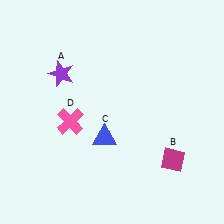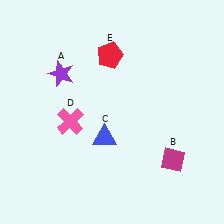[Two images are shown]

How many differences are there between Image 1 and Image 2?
There is 1 difference between the two images.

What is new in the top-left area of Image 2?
A red pentagon (E) was added in the top-left area of Image 2.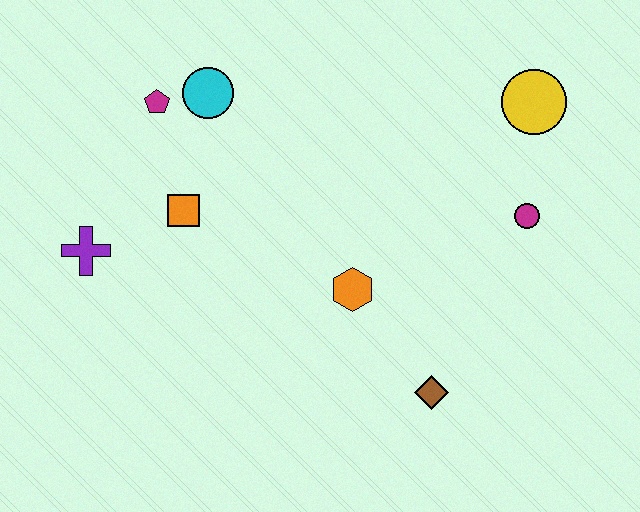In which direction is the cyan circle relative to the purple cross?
The cyan circle is above the purple cross.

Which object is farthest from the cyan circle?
The brown diamond is farthest from the cyan circle.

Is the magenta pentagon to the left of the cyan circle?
Yes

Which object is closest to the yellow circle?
The magenta circle is closest to the yellow circle.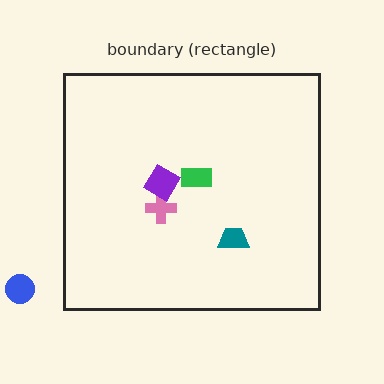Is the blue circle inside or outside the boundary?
Outside.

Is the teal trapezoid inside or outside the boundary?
Inside.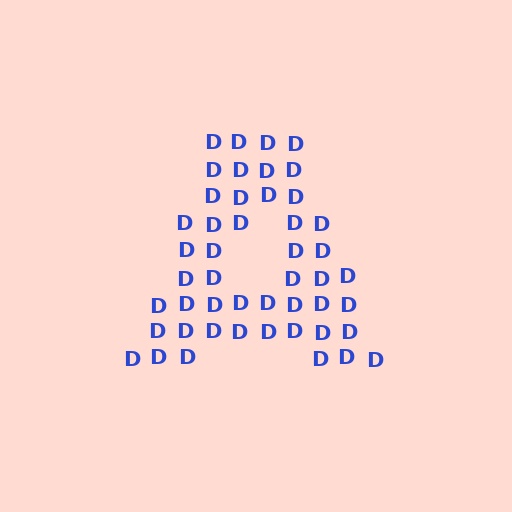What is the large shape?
The large shape is the letter A.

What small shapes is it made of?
It is made of small letter D's.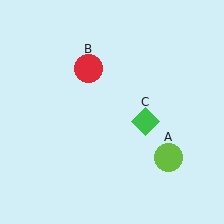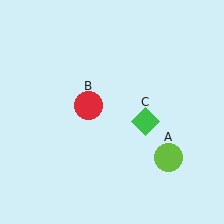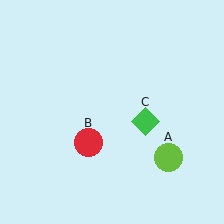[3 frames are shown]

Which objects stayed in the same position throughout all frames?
Lime circle (object A) and green diamond (object C) remained stationary.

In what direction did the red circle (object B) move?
The red circle (object B) moved down.